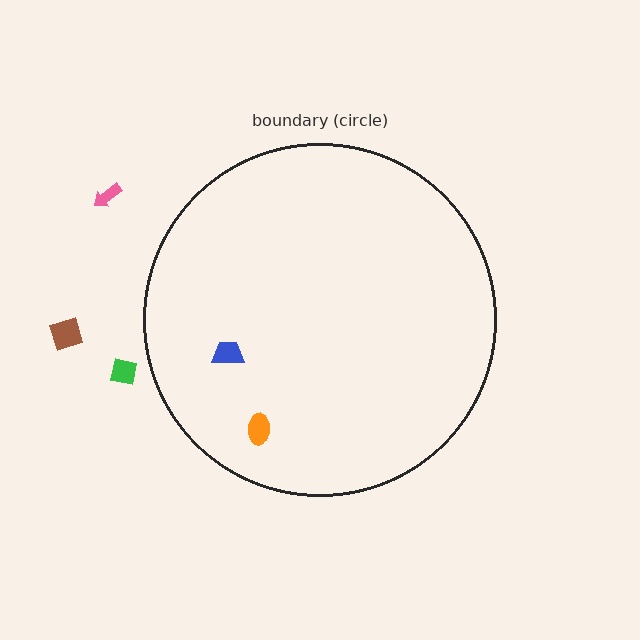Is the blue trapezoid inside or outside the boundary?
Inside.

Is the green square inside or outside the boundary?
Outside.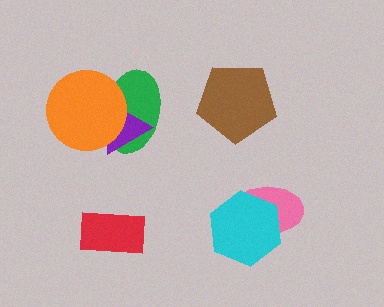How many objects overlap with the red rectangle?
0 objects overlap with the red rectangle.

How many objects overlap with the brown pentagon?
0 objects overlap with the brown pentagon.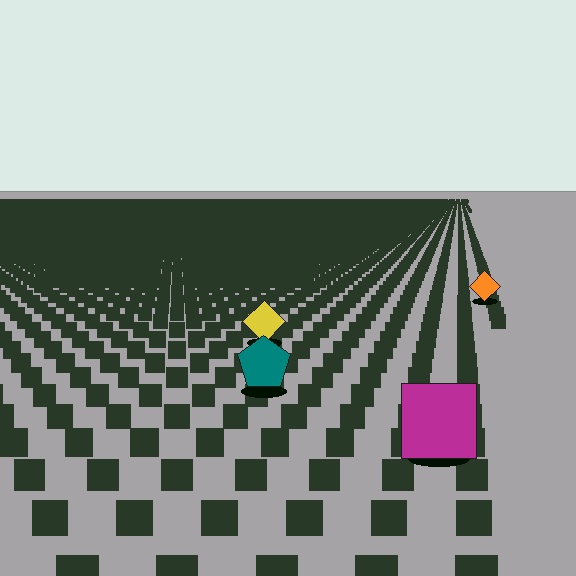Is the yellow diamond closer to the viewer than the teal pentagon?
No. The teal pentagon is closer — you can tell from the texture gradient: the ground texture is coarser near it.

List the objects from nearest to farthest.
From nearest to farthest: the magenta square, the teal pentagon, the yellow diamond, the orange diamond.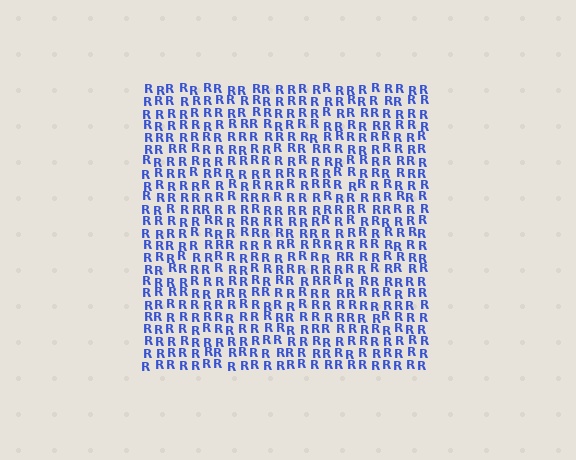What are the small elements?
The small elements are letter R's.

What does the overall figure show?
The overall figure shows a square.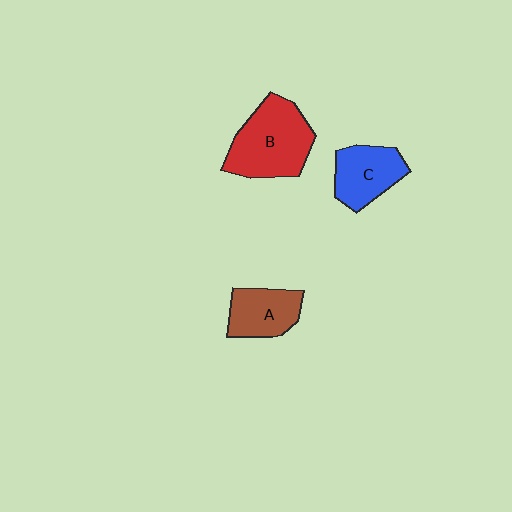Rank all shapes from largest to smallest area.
From largest to smallest: B (red), C (blue), A (brown).